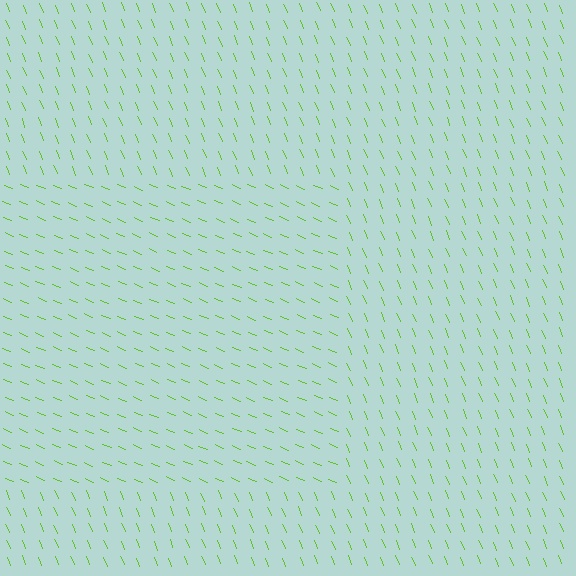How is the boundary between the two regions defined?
The boundary is defined purely by a change in line orientation (approximately 45 degrees difference). All lines are the same color and thickness.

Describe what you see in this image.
The image is filled with small lime line segments. A rectangle region in the image has lines oriented differently from the surrounding lines, creating a visible texture boundary.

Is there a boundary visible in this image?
Yes, there is a texture boundary formed by a change in line orientation.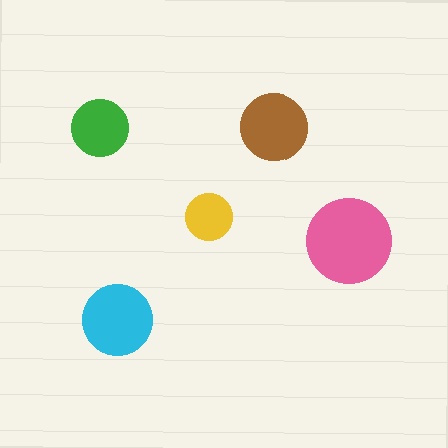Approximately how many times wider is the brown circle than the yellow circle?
About 1.5 times wider.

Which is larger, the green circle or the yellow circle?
The green one.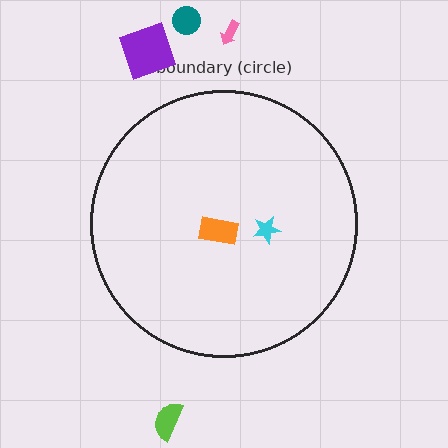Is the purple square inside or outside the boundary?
Outside.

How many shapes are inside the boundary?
2 inside, 4 outside.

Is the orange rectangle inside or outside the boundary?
Inside.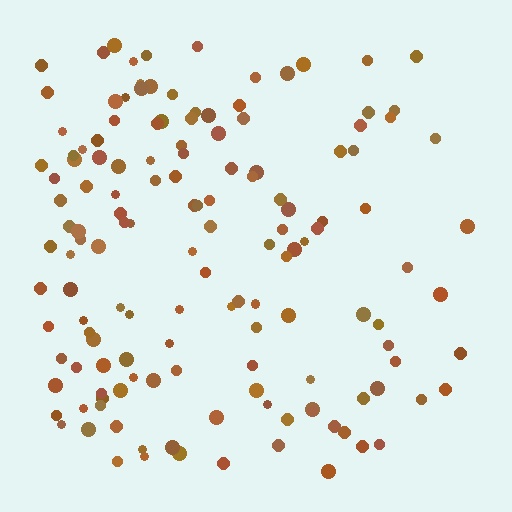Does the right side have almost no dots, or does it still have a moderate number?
Still a moderate number, just noticeably fewer than the left.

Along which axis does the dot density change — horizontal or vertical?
Horizontal.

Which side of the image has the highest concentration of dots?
The left.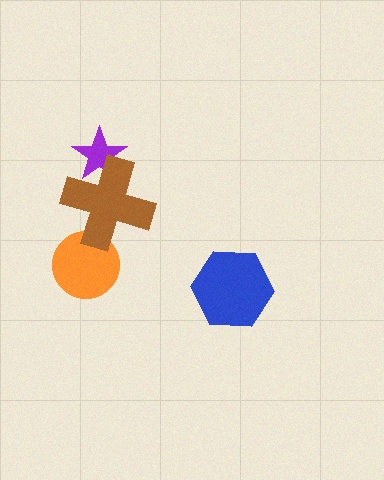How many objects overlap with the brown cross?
2 objects overlap with the brown cross.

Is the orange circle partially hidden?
Yes, it is partially covered by another shape.